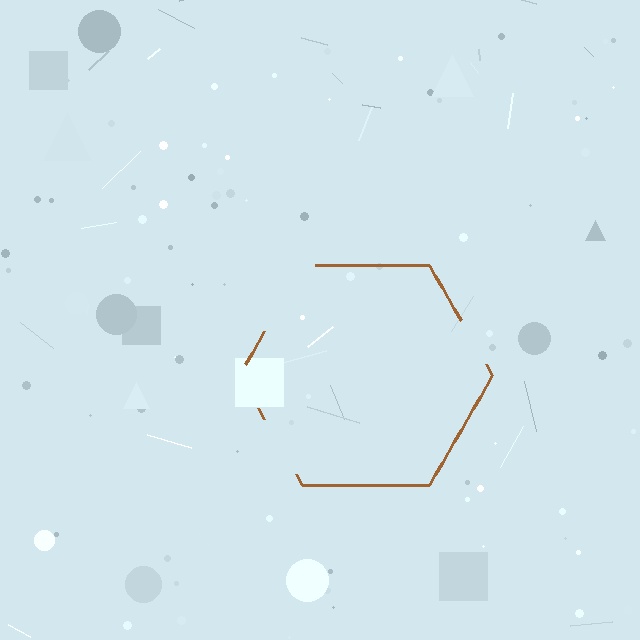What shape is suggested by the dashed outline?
The dashed outline suggests a hexagon.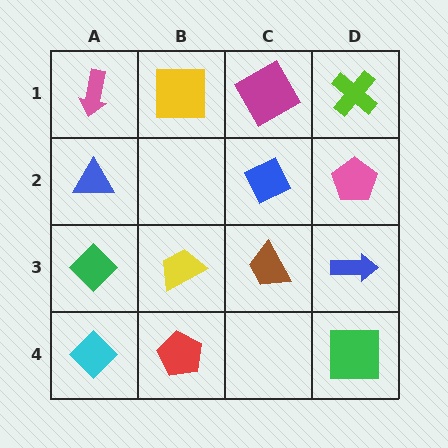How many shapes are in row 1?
4 shapes.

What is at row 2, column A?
A blue triangle.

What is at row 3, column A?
A green diamond.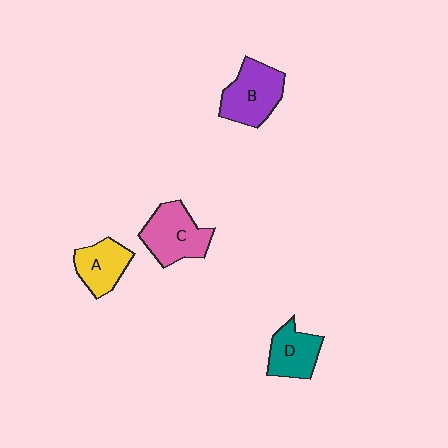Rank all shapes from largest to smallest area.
From largest to smallest: C (pink), B (purple), D (teal), A (yellow).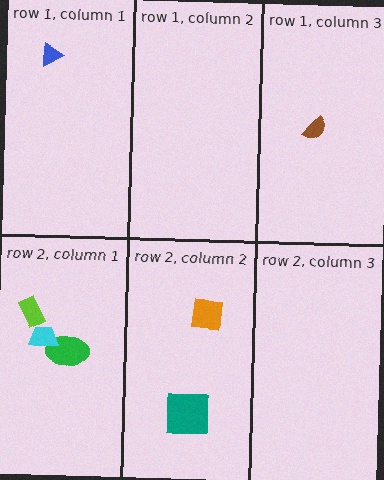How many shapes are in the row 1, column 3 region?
1.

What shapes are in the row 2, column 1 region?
The green ellipse, the lime rectangle, the cyan trapezoid.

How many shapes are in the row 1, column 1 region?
1.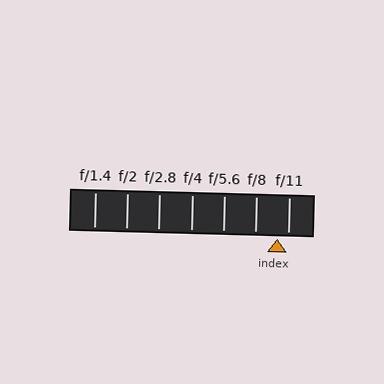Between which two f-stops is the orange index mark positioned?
The index mark is between f/8 and f/11.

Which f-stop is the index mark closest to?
The index mark is closest to f/11.